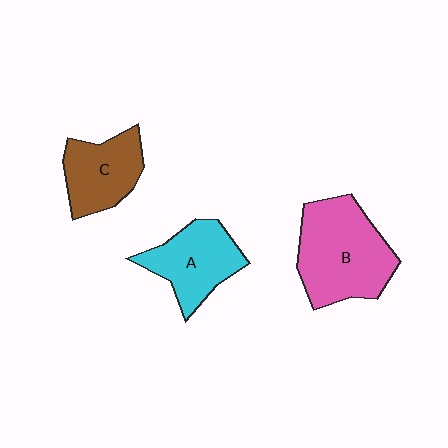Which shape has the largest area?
Shape B (pink).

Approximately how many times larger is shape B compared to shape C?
Approximately 1.6 times.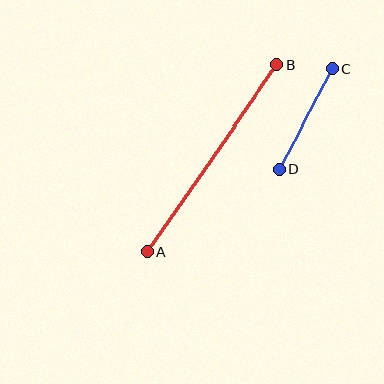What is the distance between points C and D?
The distance is approximately 114 pixels.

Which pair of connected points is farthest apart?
Points A and B are farthest apart.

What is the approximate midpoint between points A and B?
The midpoint is at approximately (212, 159) pixels.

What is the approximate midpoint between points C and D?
The midpoint is at approximately (306, 119) pixels.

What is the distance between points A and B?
The distance is approximately 227 pixels.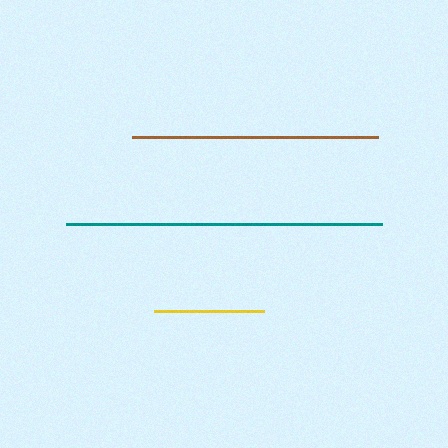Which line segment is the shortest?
The yellow line is the shortest at approximately 111 pixels.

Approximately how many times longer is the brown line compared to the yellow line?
The brown line is approximately 2.2 times the length of the yellow line.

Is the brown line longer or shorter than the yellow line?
The brown line is longer than the yellow line.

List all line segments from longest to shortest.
From longest to shortest: teal, brown, yellow.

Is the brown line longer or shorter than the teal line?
The teal line is longer than the brown line.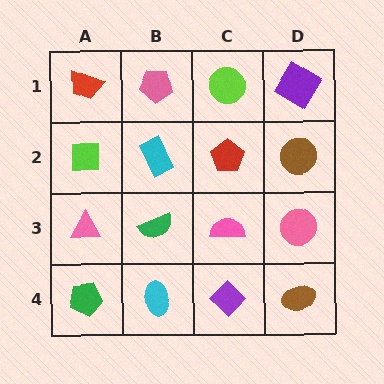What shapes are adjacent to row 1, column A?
A lime square (row 2, column A), a pink pentagon (row 1, column B).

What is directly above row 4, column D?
A pink circle.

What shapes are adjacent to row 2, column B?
A pink pentagon (row 1, column B), a green semicircle (row 3, column B), a lime square (row 2, column A), a red pentagon (row 2, column C).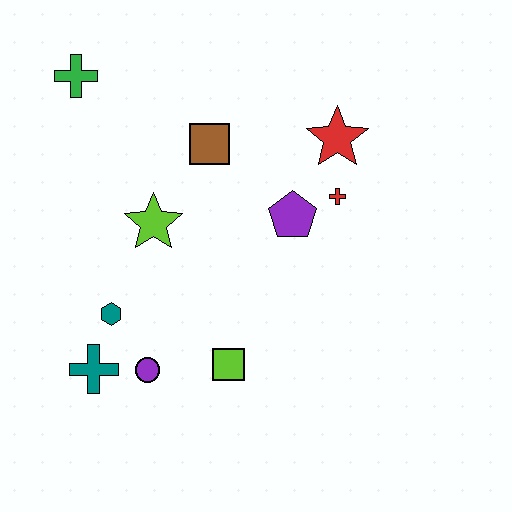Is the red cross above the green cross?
No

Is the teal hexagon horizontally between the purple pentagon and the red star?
No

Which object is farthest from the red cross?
The teal cross is farthest from the red cross.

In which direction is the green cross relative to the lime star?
The green cross is above the lime star.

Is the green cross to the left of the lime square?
Yes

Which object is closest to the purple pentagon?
The red cross is closest to the purple pentagon.